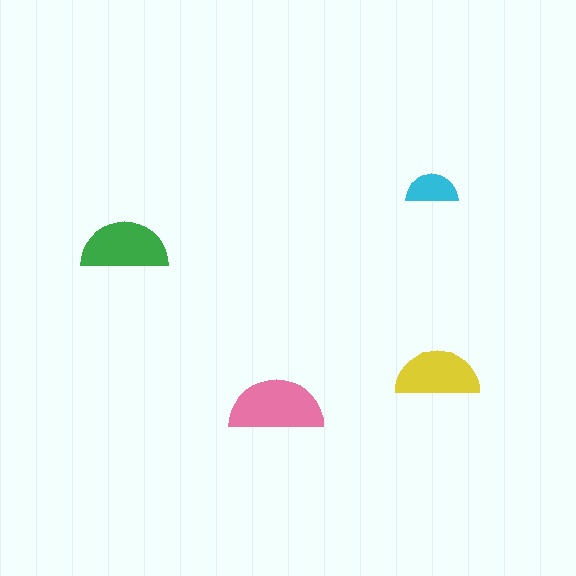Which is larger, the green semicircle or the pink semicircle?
The pink one.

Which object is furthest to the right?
The yellow semicircle is rightmost.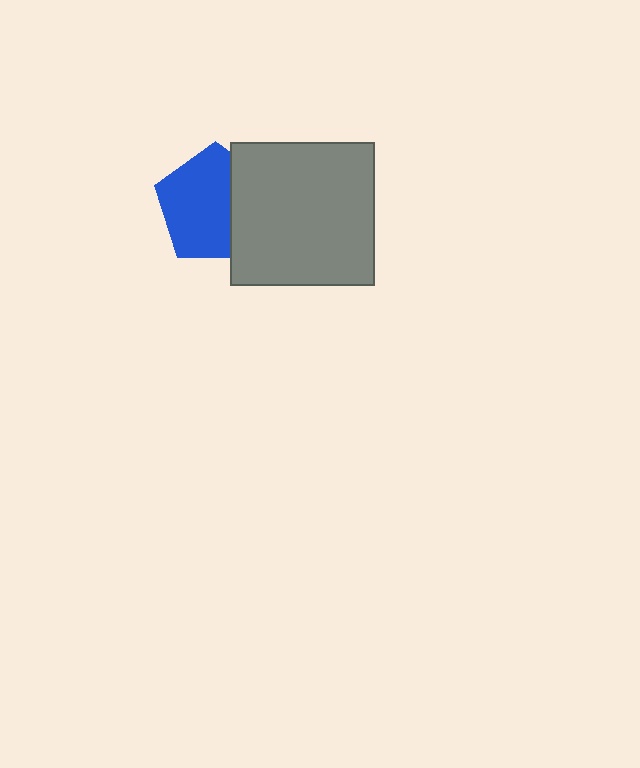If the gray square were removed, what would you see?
You would see the complete blue pentagon.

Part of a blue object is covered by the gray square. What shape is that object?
It is a pentagon.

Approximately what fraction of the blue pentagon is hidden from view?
Roughly 34% of the blue pentagon is hidden behind the gray square.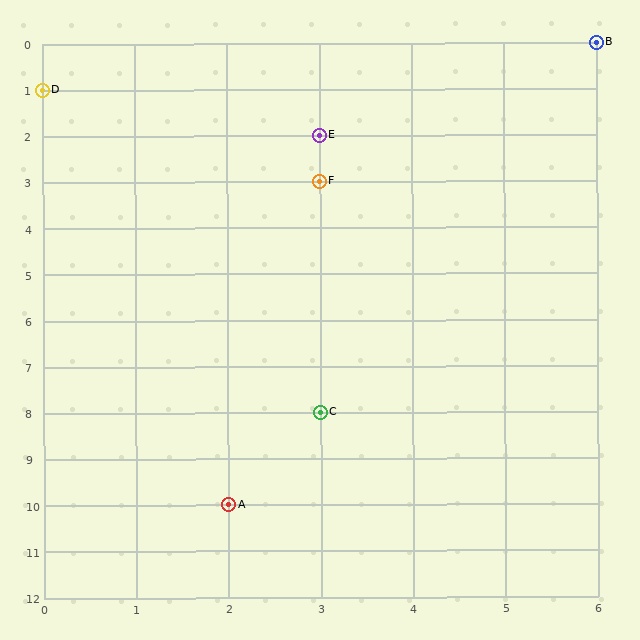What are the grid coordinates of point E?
Point E is at grid coordinates (3, 2).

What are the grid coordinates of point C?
Point C is at grid coordinates (3, 8).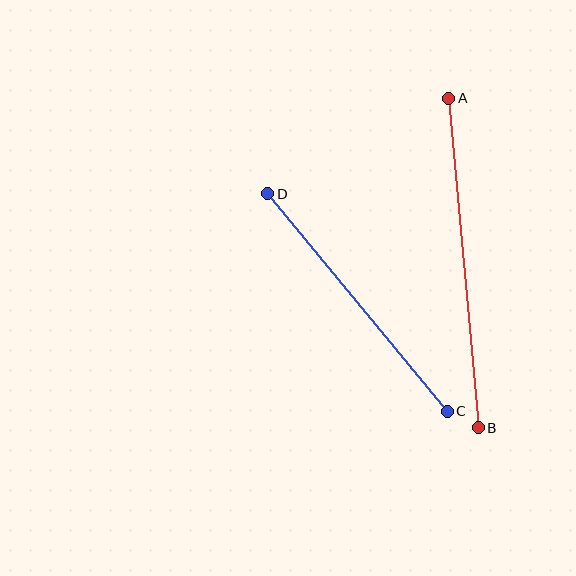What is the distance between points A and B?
The distance is approximately 331 pixels.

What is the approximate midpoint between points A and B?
The midpoint is at approximately (464, 263) pixels.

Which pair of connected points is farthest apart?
Points A and B are farthest apart.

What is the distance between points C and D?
The distance is approximately 282 pixels.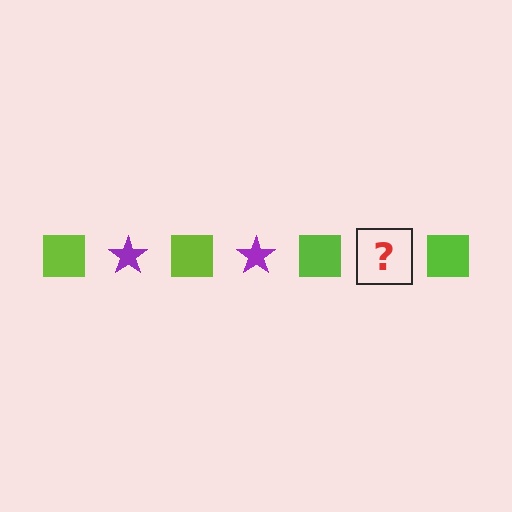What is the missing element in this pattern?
The missing element is a purple star.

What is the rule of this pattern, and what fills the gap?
The rule is that the pattern alternates between lime square and purple star. The gap should be filled with a purple star.